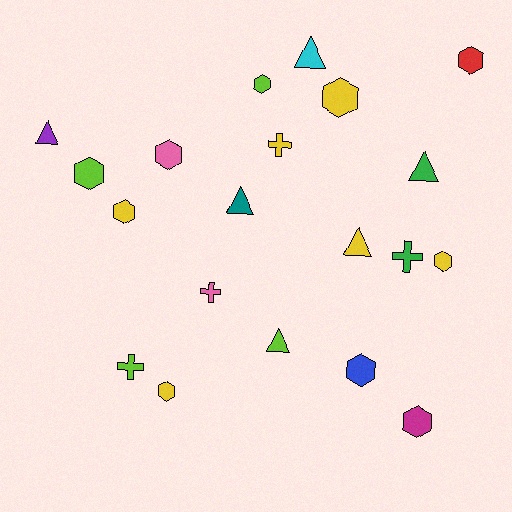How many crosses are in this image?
There are 4 crosses.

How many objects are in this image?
There are 20 objects.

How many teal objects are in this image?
There is 1 teal object.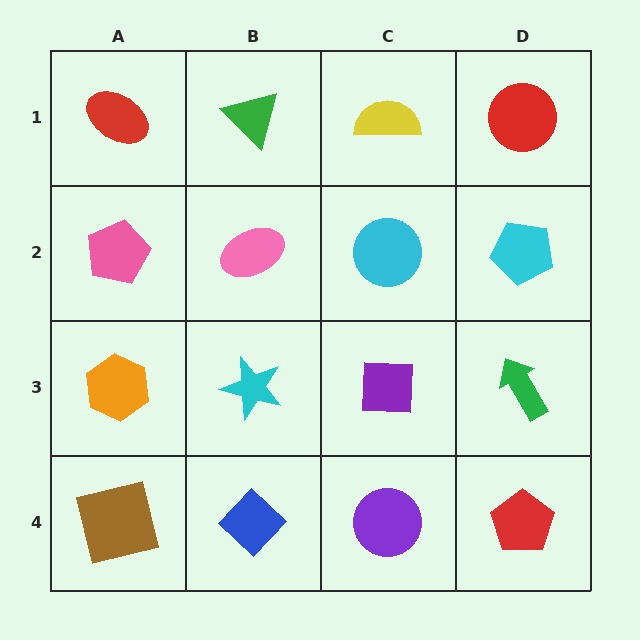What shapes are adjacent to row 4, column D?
A green arrow (row 3, column D), a purple circle (row 4, column C).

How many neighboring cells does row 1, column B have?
3.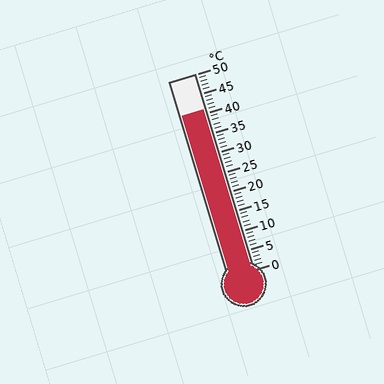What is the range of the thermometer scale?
The thermometer scale ranges from 0°C to 50°C.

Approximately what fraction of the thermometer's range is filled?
The thermometer is filled to approximately 80% of its range.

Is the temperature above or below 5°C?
The temperature is above 5°C.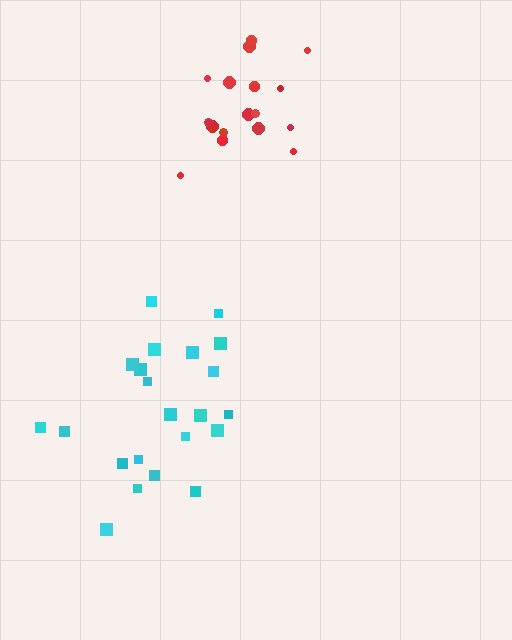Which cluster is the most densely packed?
Red.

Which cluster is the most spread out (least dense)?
Cyan.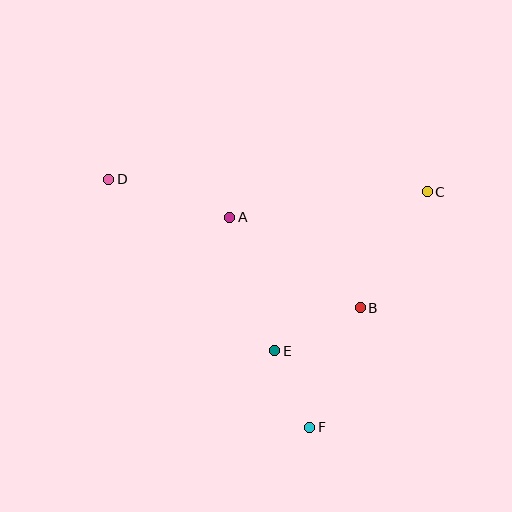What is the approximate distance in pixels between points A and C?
The distance between A and C is approximately 199 pixels.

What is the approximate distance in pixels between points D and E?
The distance between D and E is approximately 239 pixels.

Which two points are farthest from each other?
Points D and F are farthest from each other.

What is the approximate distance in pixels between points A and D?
The distance between A and D is approximately 127 pixels.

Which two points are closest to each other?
Points E and F are closest to each other.